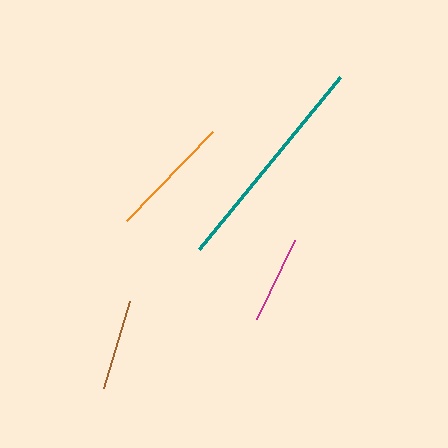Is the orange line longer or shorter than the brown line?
The orange line is longer than the brown line.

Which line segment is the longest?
The teal line is the longest at approximately 223 pixels.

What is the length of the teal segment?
The teal segment is approximately 223 pixels long.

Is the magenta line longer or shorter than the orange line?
The orange line is longer than the magenta line.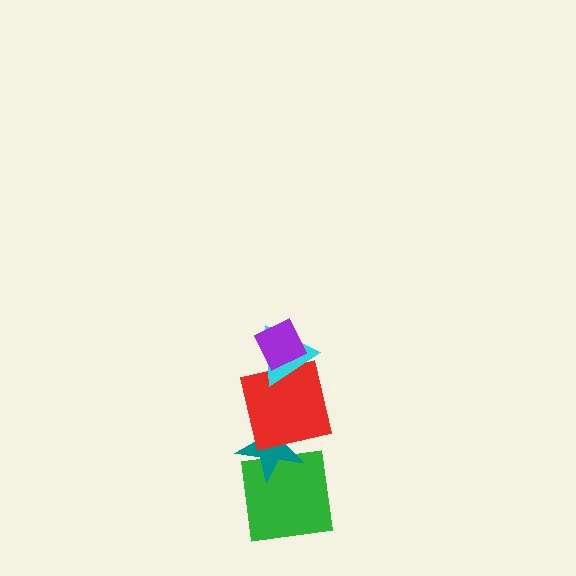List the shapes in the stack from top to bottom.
From top to bottom: the purple diamond, the cyan triangle, the red square, the teal star, the green square.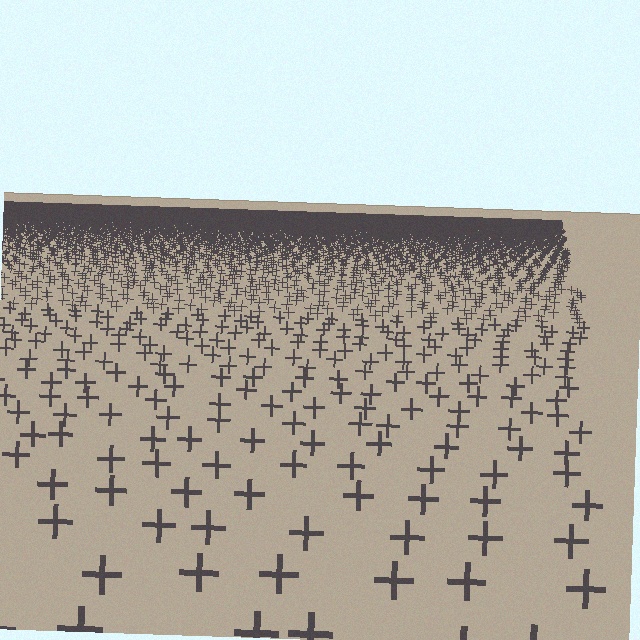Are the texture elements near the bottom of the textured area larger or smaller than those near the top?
Larger. Near the bottom, elements are closer to the viewer and appear at a bigger on-screen size.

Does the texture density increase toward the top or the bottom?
Density increases toward the top.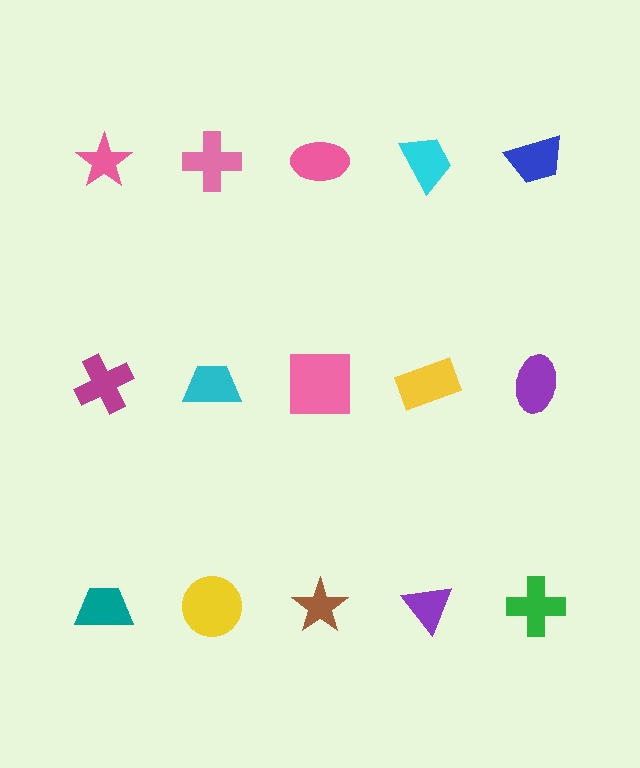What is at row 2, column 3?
A pink square.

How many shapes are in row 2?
5 shapes.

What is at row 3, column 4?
A purple triangle.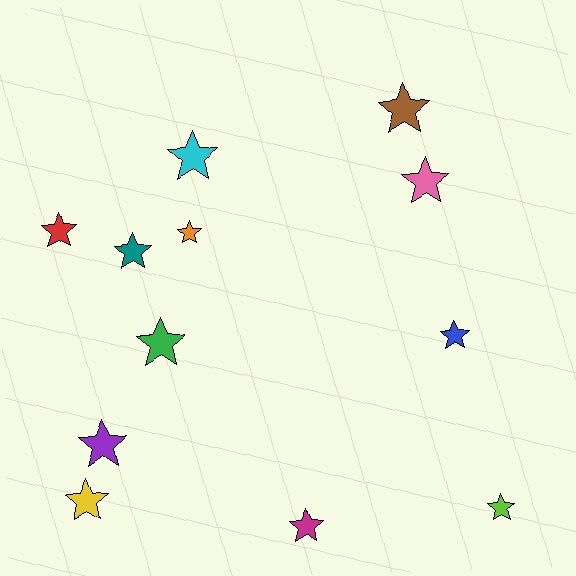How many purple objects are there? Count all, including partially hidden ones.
There is 1 purple object.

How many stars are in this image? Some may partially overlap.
There are 12 stars.